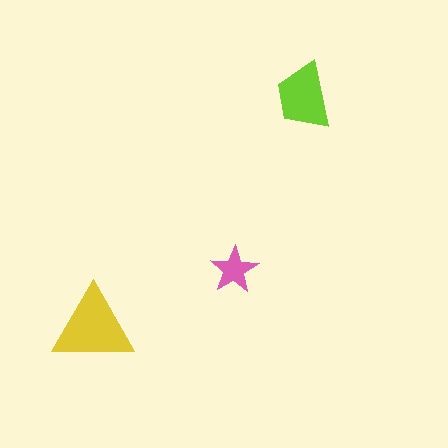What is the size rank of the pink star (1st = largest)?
3rd.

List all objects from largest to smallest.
The yellow triangle, the lime trapezoid, the pink star.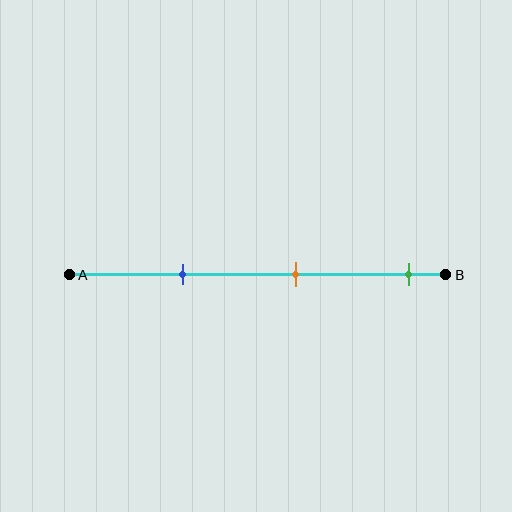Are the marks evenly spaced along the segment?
Yes, the marks are approximately evenly spaced.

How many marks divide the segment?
There are 3 marks dividing the segment.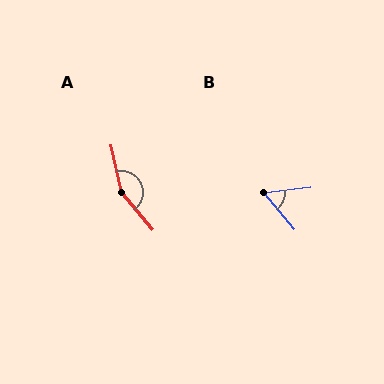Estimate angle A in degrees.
Approximately 153 degrees.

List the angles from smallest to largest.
B (57°), A (153°).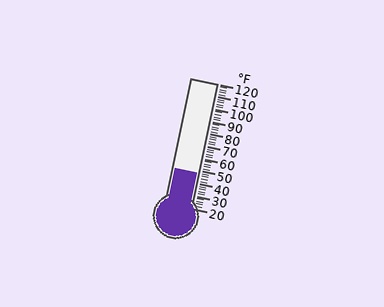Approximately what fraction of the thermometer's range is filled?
The thermometer is filled to approximately 30% of its range.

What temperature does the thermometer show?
The thermometer shows approximately 48°F.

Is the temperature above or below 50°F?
The temperature is below 50°F.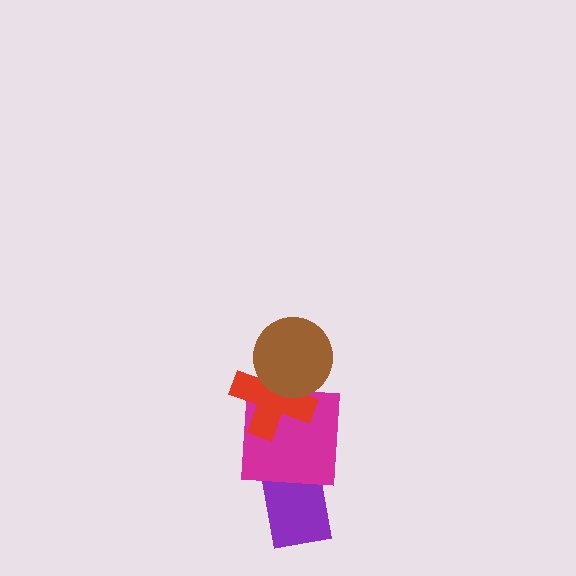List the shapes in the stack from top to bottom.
From top to bottom: the brown circle, the red cross, the magenta square, the purple rectangle.